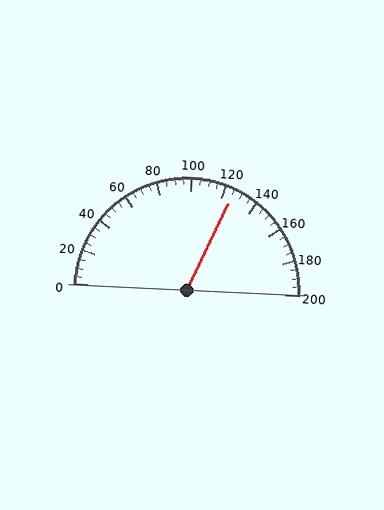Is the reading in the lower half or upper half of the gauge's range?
The reading is in the upper half of the range (0 to 200).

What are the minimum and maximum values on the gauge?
The gauge ranges from 0 to 200.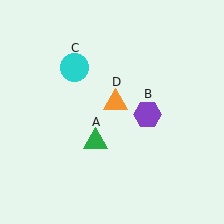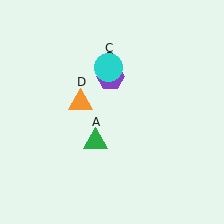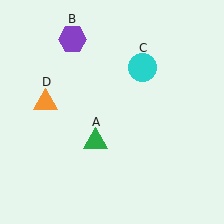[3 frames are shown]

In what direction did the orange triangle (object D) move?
The orange triangle (object D) moved left.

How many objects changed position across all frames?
3 objects changed position: purple hexagon (object B), cyan circle (object C), orange triangle (object D).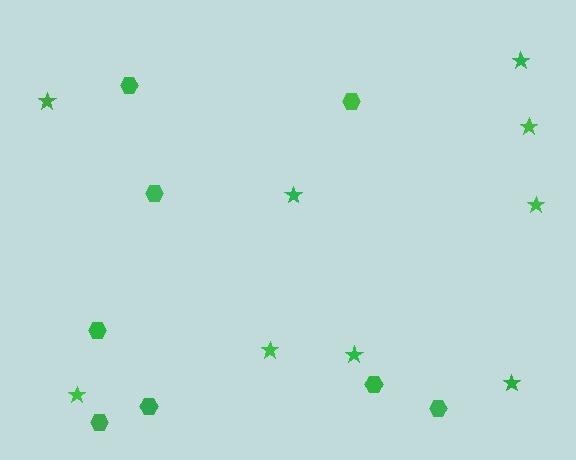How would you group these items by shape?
There are 2 groups: one group of hexagons (8) and one group of stars (9).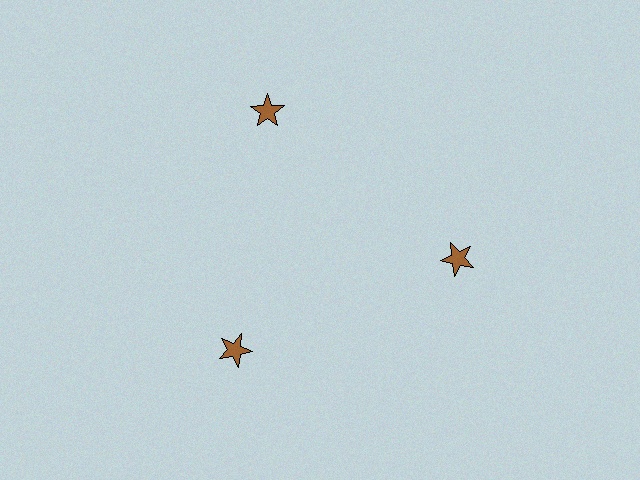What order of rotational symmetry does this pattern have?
This pattern has 3-fold rotational symmetry.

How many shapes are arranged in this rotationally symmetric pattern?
There are 3 shapes, arranged in 3 groups of 1.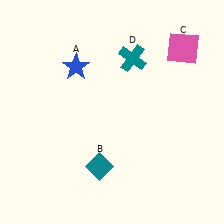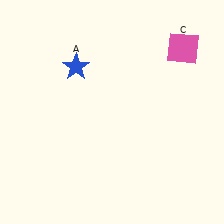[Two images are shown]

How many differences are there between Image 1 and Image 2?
There are 2 differences between the two images.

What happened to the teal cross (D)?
The teal cross (D) was removed in Image 2. It was in the top-right area of Image 1.